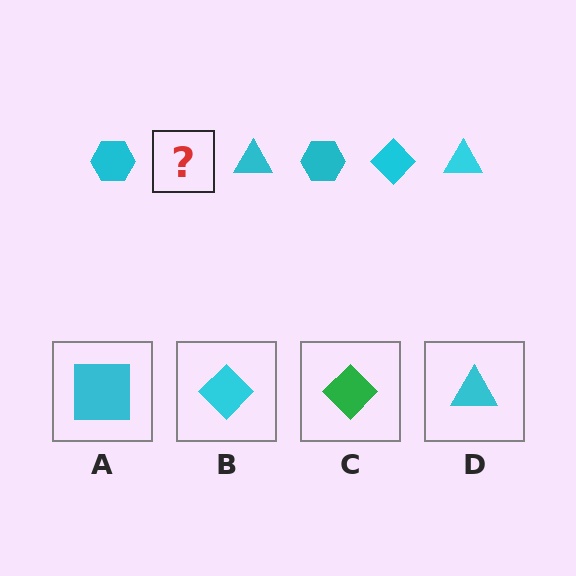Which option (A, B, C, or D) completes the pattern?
B.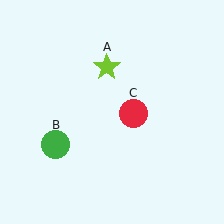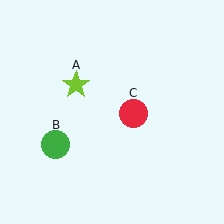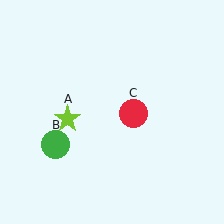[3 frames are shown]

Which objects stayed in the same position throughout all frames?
Green circle (object B) and red circle (object C) remained stationary.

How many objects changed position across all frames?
1 object changed position: lime star (object A).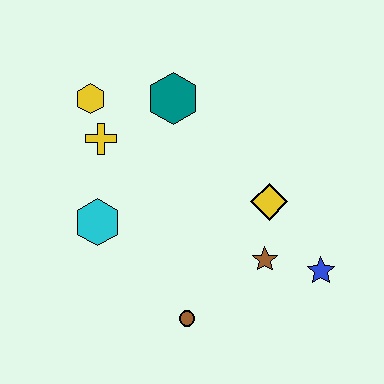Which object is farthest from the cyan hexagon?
The blue star is farthest from the cyan hexagon.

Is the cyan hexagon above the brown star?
Yes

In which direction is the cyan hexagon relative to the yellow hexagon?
The cyan hexagon is below the yellow hexagon.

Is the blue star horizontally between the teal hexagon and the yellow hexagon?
No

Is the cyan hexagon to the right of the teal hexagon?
No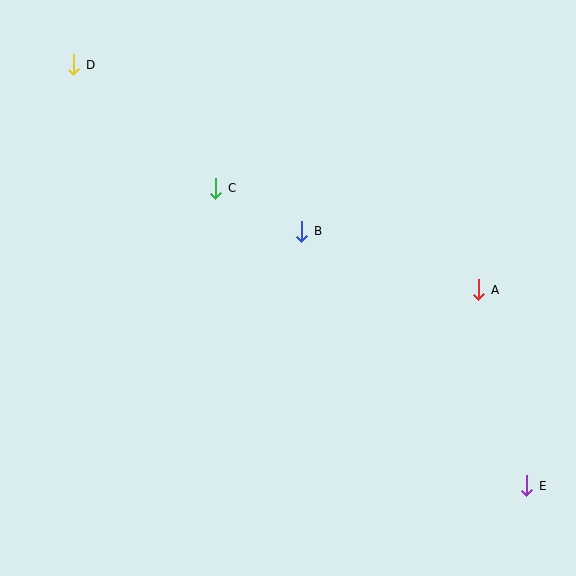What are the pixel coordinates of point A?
Point A is at (479, 290).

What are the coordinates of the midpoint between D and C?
The midpoint between D and C is at (145, 127).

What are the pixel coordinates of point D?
Point D is at (74, 65).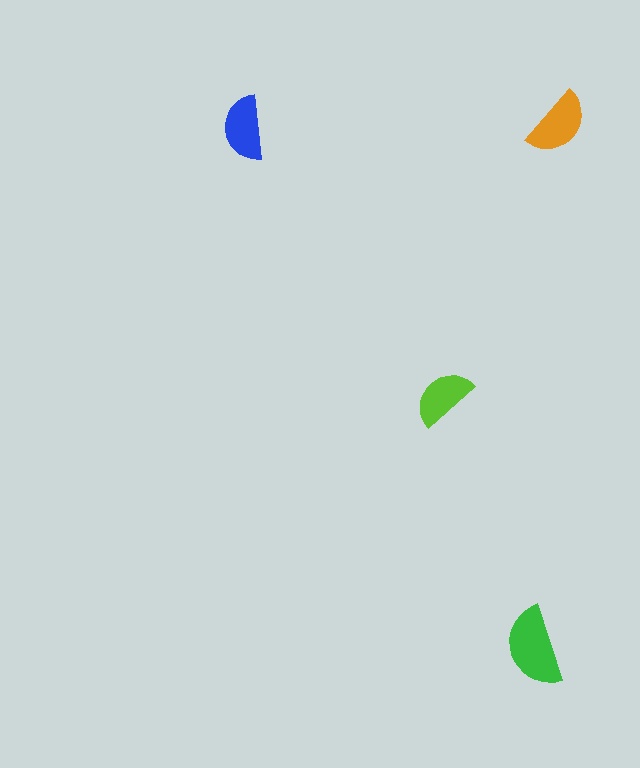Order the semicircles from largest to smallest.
the green one, the orange one, the blue one, the lime one.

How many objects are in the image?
There are 4 objects in the image.